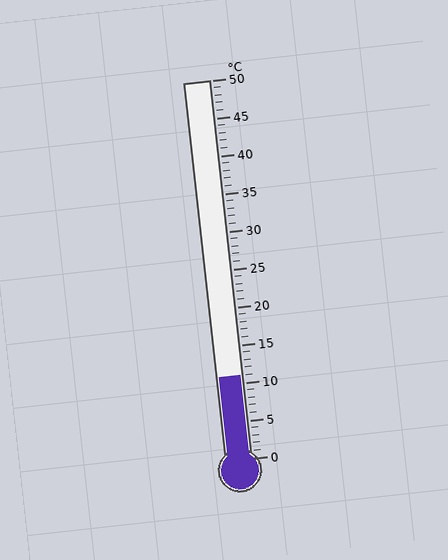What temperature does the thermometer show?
The thermometer shows approximately 11°C.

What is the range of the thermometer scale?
The thermometer scale ranges from 0°C to 50°C.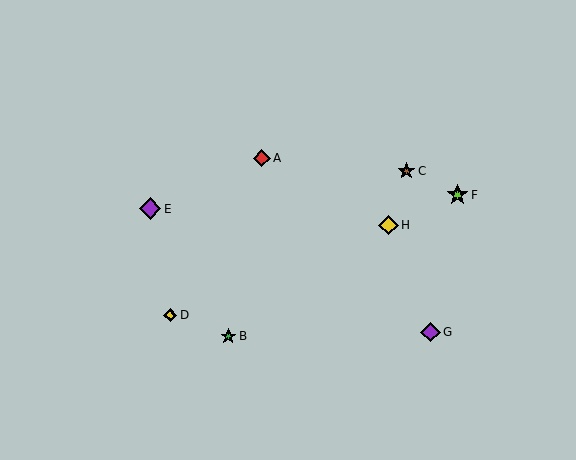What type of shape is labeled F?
Shape F is a lime star.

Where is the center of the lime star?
The center of the lime star is at (458, 195).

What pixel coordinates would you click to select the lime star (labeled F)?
Click at (458, 195) to select the lime star F.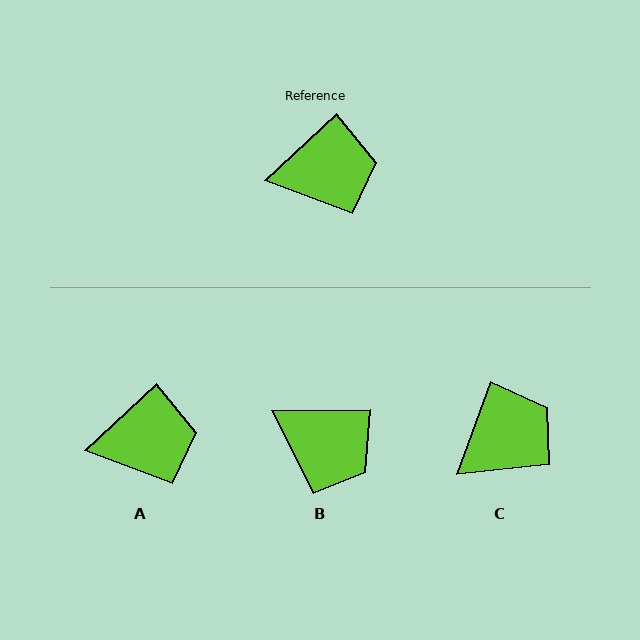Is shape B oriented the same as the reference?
No, it is off by about 43 degrees.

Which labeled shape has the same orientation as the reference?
A.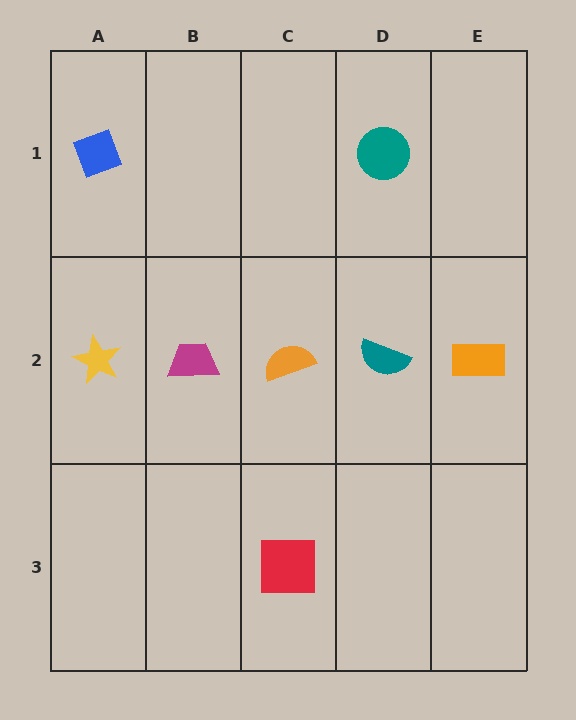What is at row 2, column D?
A teal semicircle.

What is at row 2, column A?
A yellow star.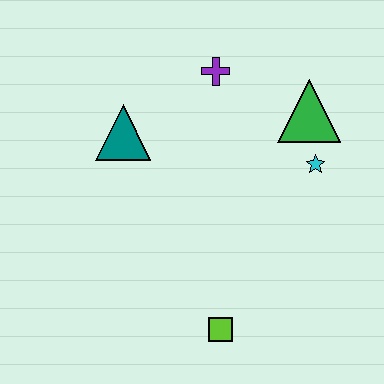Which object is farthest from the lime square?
The purple cross is farthest from the lime square.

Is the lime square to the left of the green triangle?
Yes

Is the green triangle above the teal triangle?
Yes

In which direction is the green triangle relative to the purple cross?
The green triangle is to the right of the purple cross.